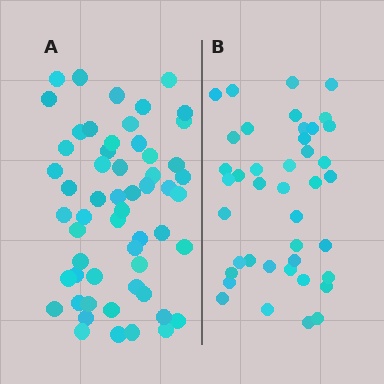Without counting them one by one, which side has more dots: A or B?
Region A (the left region) has more dots.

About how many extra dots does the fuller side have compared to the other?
Region A has approximately 15 more dots than region B.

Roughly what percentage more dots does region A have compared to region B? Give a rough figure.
About 35% more.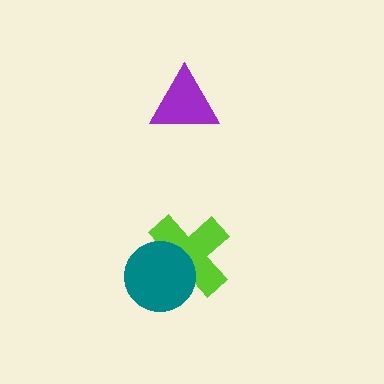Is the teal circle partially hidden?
No, no other shape covers it.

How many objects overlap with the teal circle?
1 object overlaps with the teal circle.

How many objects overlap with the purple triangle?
0 objects overlap with the purple triangle.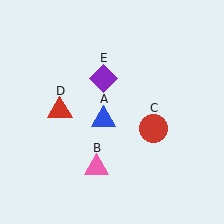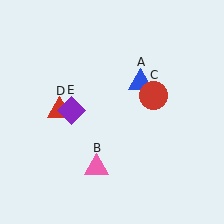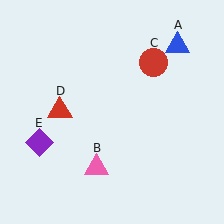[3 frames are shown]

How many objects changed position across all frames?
3 objects changed position: blue triangle (object A), red circle (object C), purple diamond (object E).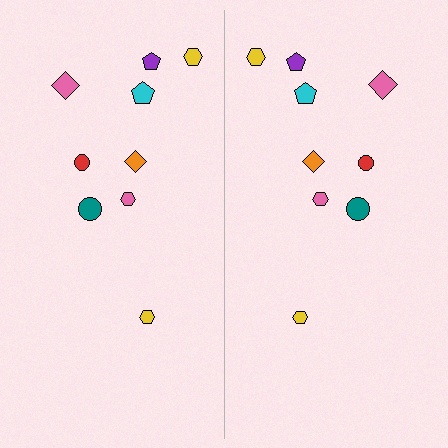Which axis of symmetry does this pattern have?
The pattern has a vertical axis of symmetry running through the center of the image.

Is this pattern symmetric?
Yes, this pattern has bilateral (reflection) symmetry.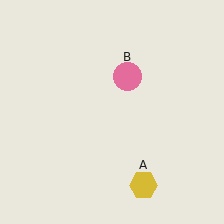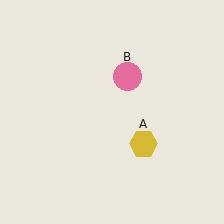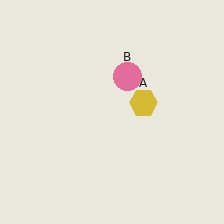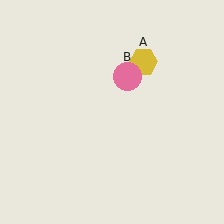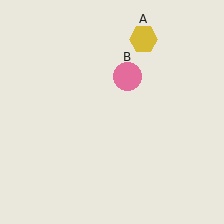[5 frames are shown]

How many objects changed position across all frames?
1 object changed position: yellow hexagon (object A).